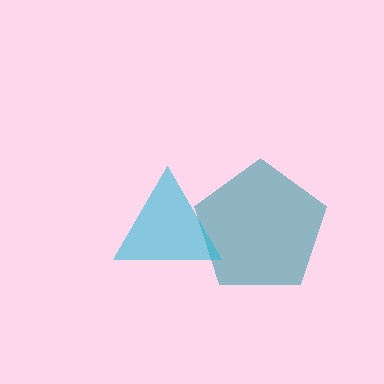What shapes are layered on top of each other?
The layered shapes are: a teal pentagon, a cyan triangle.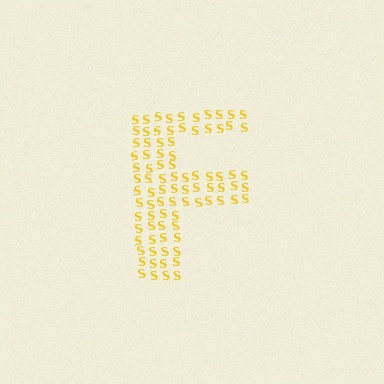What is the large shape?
The large shape is the letter F.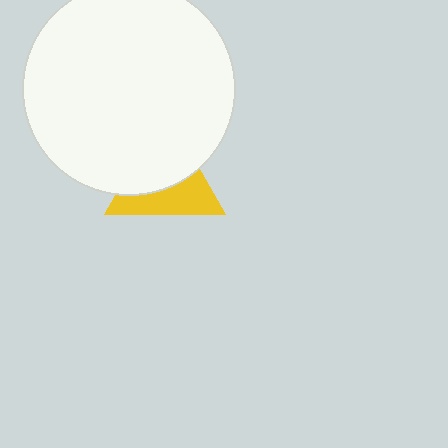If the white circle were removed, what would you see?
You would see the complete yellow triangle.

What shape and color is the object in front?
The object in front is a white circle.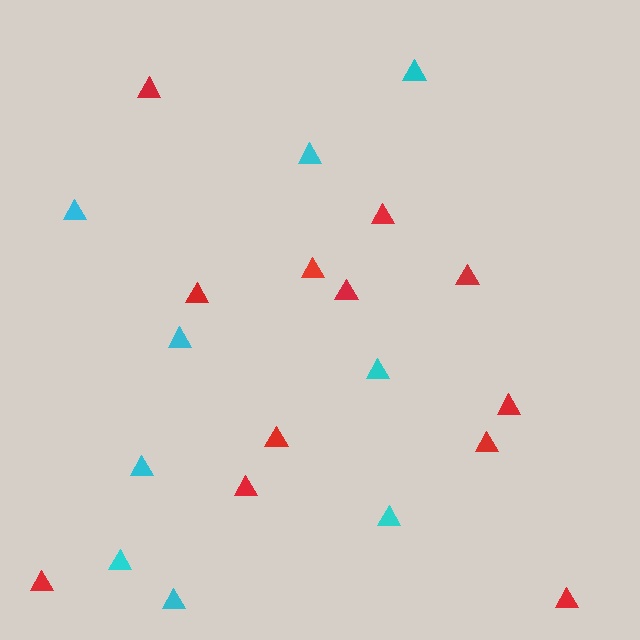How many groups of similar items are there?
There are 2 groups: one group of cyan triangles (9) and one group of red triangles (12).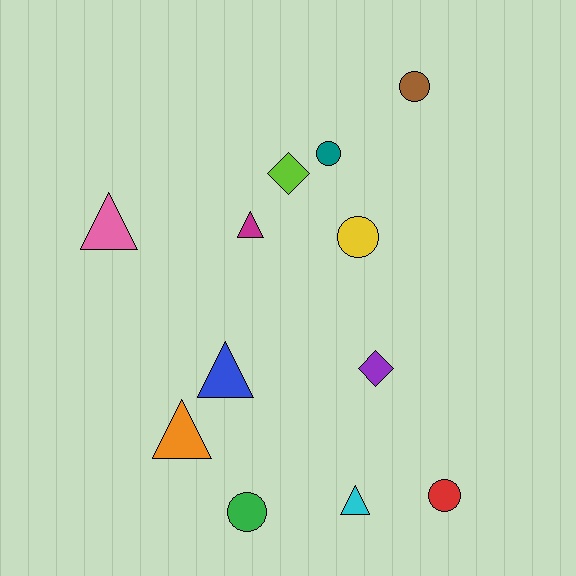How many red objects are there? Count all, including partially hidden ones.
There is 1 red object.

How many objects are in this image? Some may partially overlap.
There are 12 objects.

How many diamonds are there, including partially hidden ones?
There are 2 diamonds.